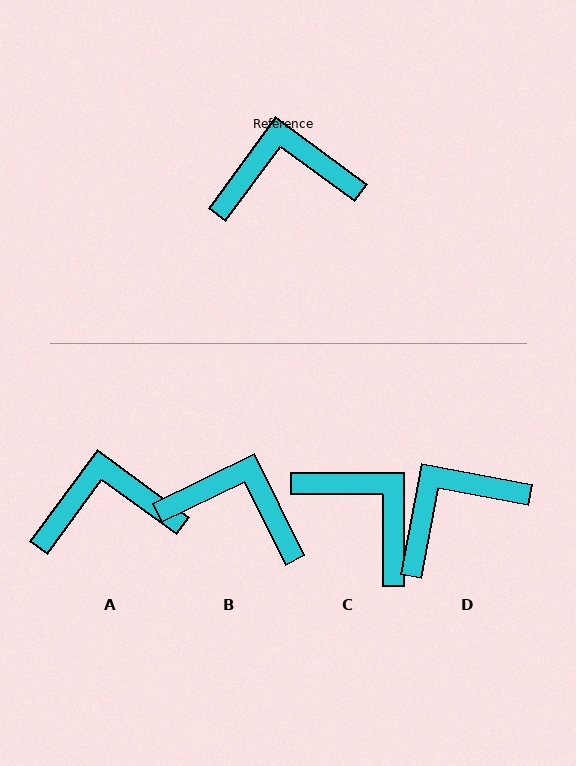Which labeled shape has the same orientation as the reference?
A.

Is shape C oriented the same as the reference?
No, it is off by about 54 degrees.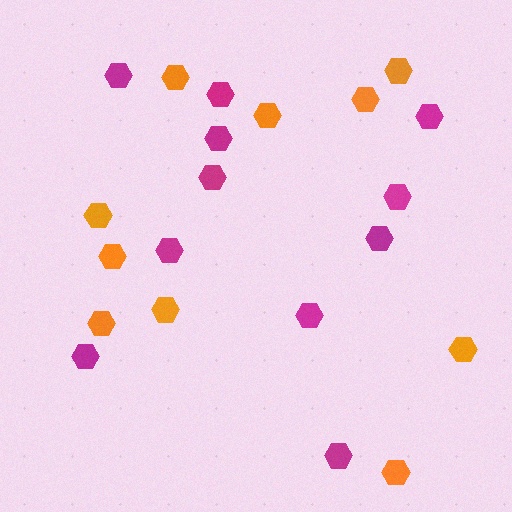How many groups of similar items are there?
There are 2 groups: one group of orange hexagons (10) and one group of magenta hexagons (11).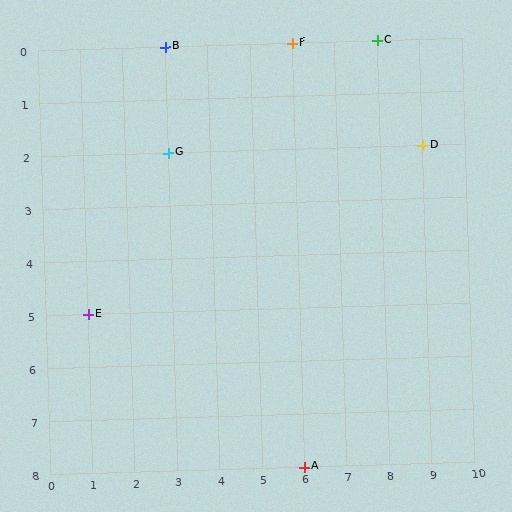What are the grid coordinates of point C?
Point C is at grid coordinates (8, 0).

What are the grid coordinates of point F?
Point F is at grid coordinates (6, 0).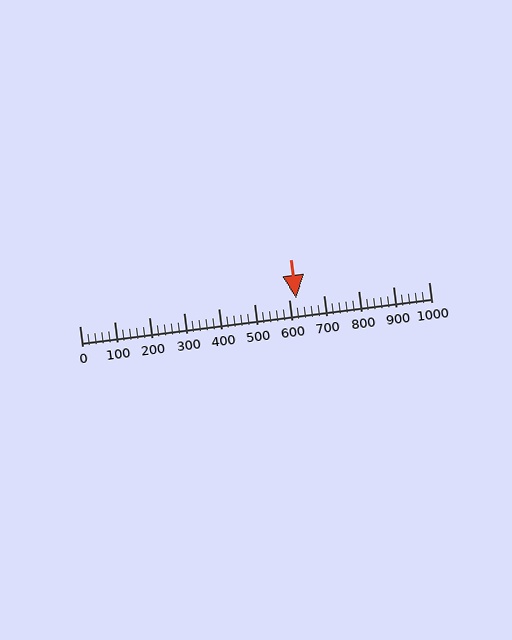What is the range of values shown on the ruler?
The ruler shows values from 0 to 1000.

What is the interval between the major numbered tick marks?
The major tick marks are spaced 100 units apart.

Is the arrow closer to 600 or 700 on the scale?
The arrow is closer to 600.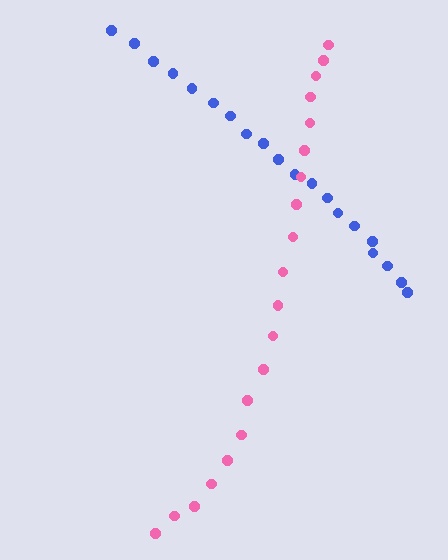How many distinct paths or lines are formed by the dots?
There are 2 distinct paths.